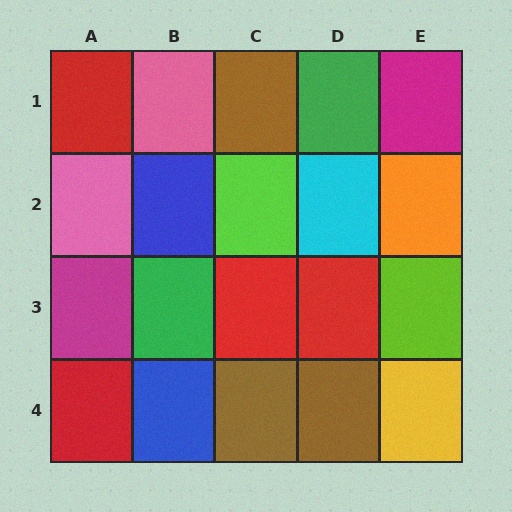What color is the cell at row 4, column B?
Blue.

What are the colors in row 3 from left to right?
Magenta, green, red, red, lime.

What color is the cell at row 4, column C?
Brown.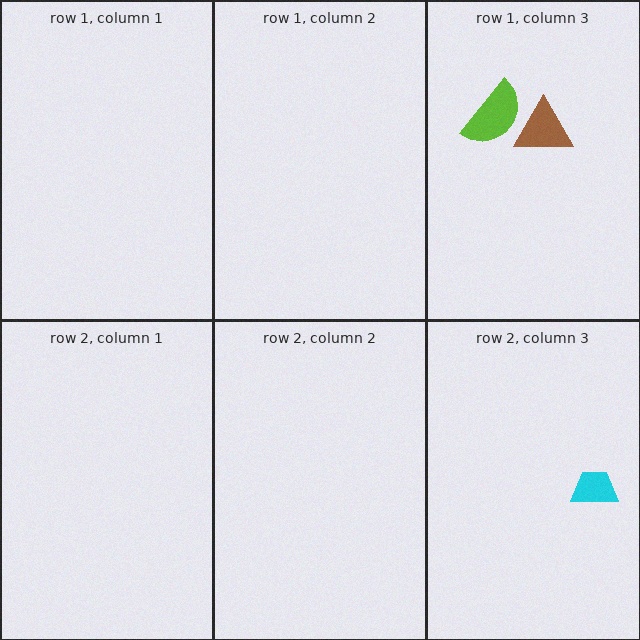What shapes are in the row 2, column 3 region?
The cyan trapezoid.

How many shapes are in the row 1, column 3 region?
2.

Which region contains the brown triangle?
The row 1, column 3 region.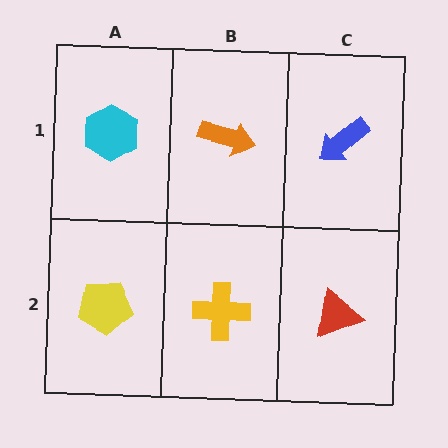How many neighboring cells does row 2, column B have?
3.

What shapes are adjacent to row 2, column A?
A cyan hexagon (row 1, column A), a yellow cross (row 2, column B).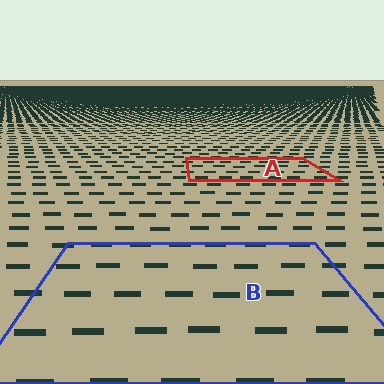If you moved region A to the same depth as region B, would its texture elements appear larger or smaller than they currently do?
They would appear larger. At a closer depth, the same texture elements are projected at a bigger on-screen size.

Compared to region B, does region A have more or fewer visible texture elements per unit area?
Region A has more texture elements per unit area — they are packed more densely because it is farther away.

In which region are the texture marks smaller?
The texture marks are smaller in region A, because it is farther away.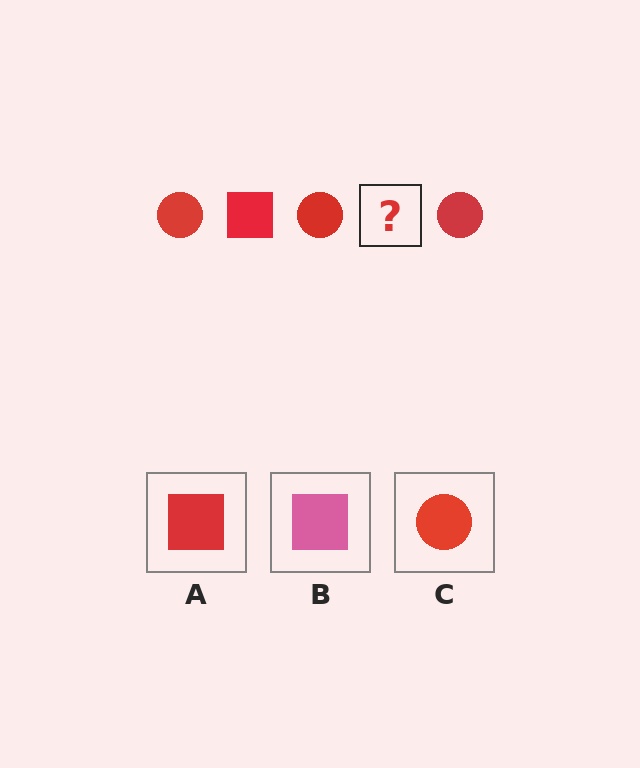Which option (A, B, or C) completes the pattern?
A.